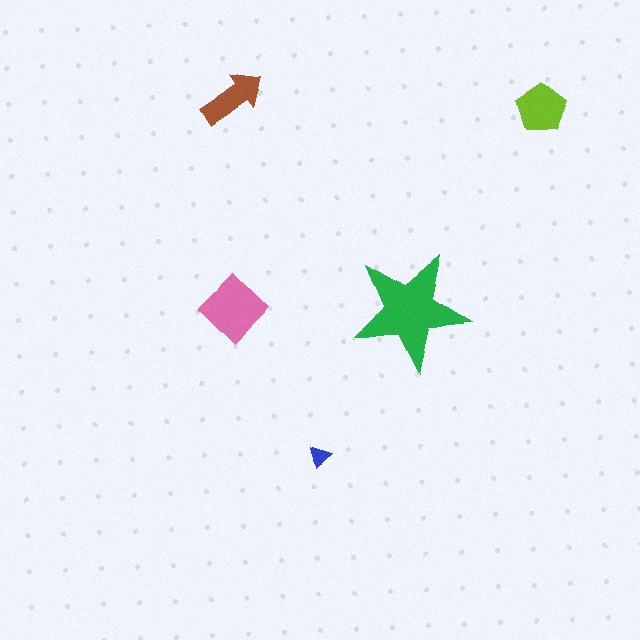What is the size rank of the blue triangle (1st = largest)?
5th.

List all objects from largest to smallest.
The green star, the pink diamond, the lime pentagon, the brown arrow, the blue triangle.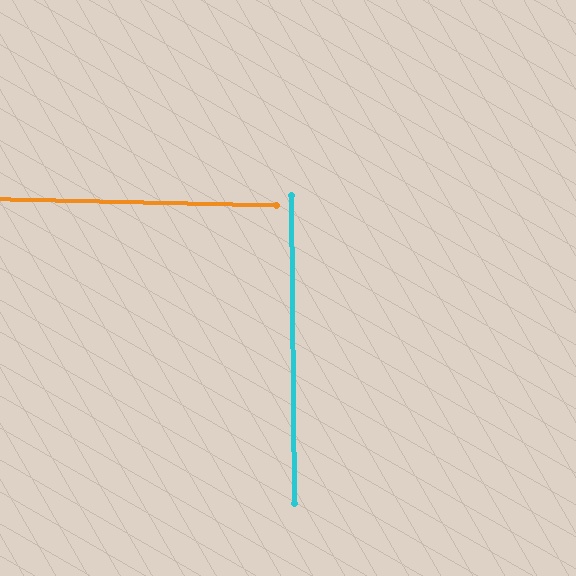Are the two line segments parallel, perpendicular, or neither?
Perpendicular — they meet at approximately 88°.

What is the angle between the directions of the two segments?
Approximately 88 degrees.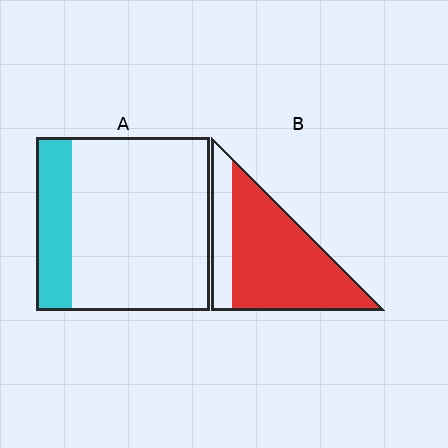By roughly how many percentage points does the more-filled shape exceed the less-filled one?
By roughly 55 percentage points (B over A).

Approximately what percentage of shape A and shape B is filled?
A is approximately 20% and B is approximately 75%.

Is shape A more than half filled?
No.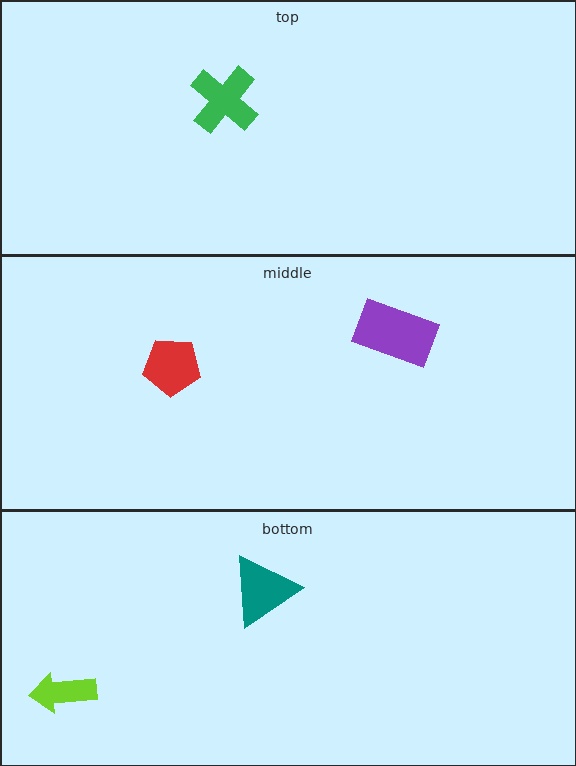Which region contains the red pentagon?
The middle region.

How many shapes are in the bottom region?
2.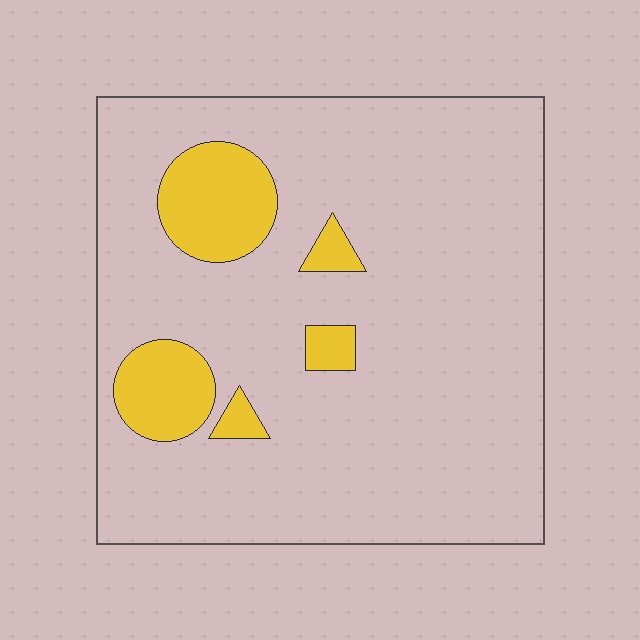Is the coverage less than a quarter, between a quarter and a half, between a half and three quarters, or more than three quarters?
Less than a quarter.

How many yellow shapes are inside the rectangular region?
5.